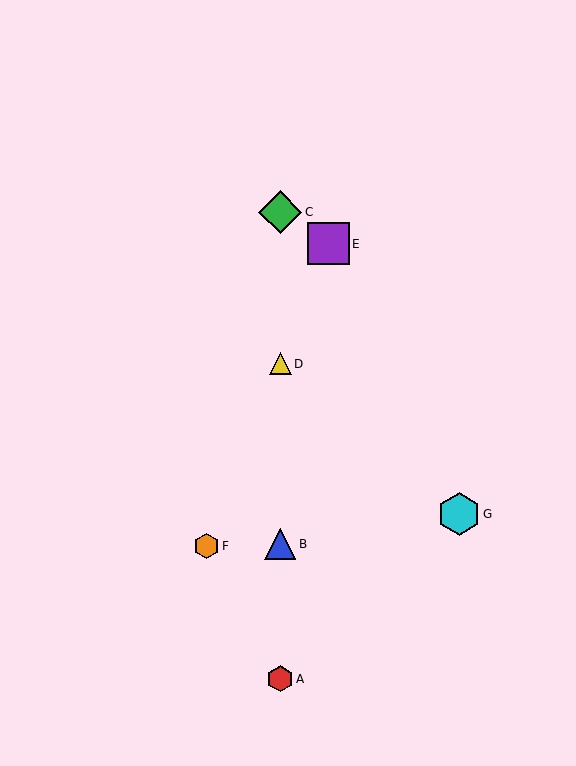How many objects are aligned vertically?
4 objects (A, B, C, D) are aligned vertically.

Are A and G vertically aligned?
No, A is at x≈280 and G is at x≈459.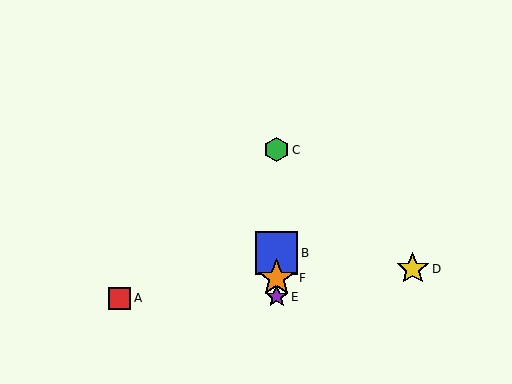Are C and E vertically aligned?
Yes, both are at x≈277.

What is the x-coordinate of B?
Object B is at x≈277.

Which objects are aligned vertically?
Objects B, C, E, F are aligned vertically.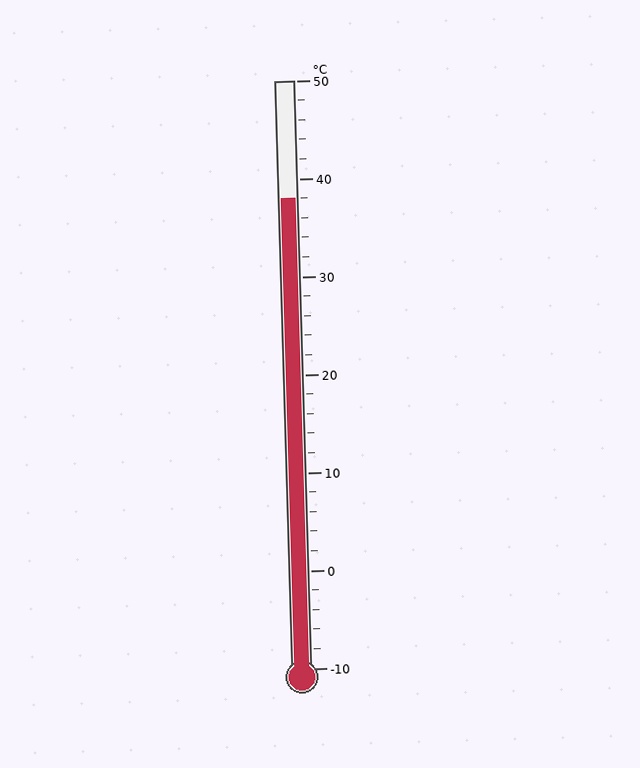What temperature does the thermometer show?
The thermometer shows approximately 38°C.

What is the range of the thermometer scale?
The thermometer scale ranges from -10°C to 50°C.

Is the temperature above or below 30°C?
The temperature is above 30°C.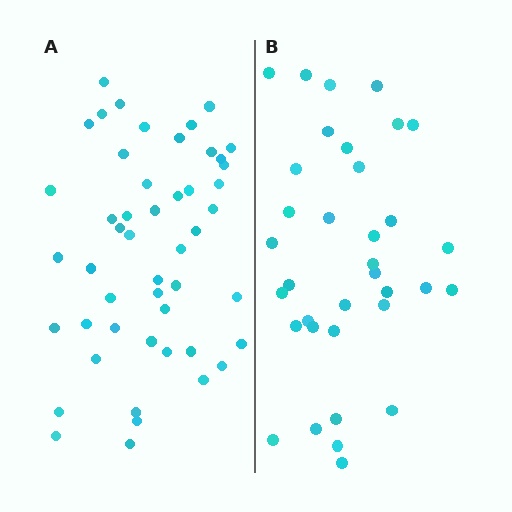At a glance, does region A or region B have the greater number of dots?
Region A (the left region) has more dots.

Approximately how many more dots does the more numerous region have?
Region A has approximately 15 more dots than region B.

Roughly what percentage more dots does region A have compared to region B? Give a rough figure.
About 40% more.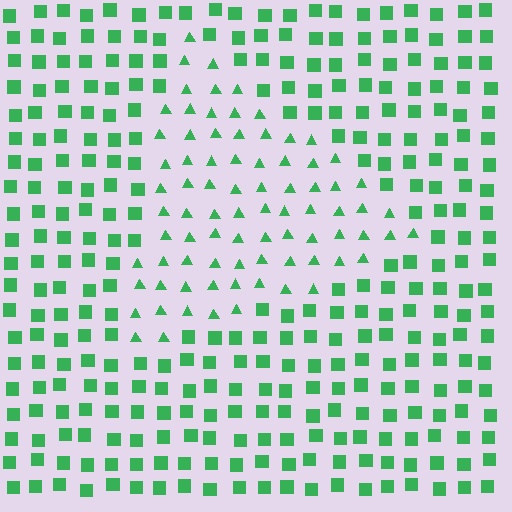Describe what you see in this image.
The image is filled with small green elements arranged in a uniform grid. A triangle-shaped region contains triangles, while the surrounding area contains squares. The boundary is defined purely by the change in element shape.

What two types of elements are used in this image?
The image uses triangles inside the triangle region and squares outside it.